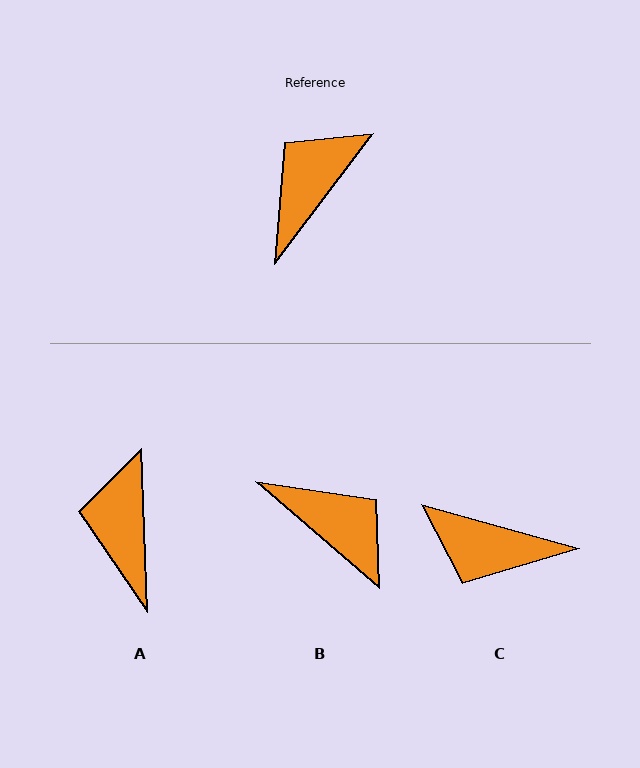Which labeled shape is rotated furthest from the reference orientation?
C, about 112 degrees away.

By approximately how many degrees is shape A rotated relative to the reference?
Approximately 39 degrees counter-clockwise.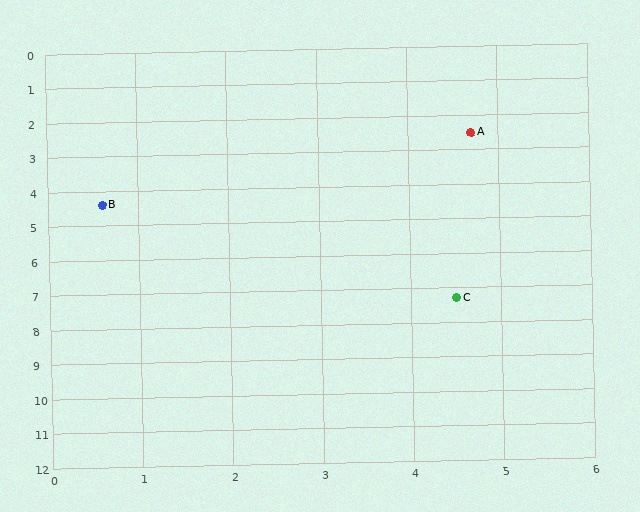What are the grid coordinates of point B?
Point B is at approximately (0.6, 4.4).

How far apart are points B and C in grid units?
Points B and C are about 4.9 grid units apart.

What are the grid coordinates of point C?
Point C is at approximately (4.5, 7.3).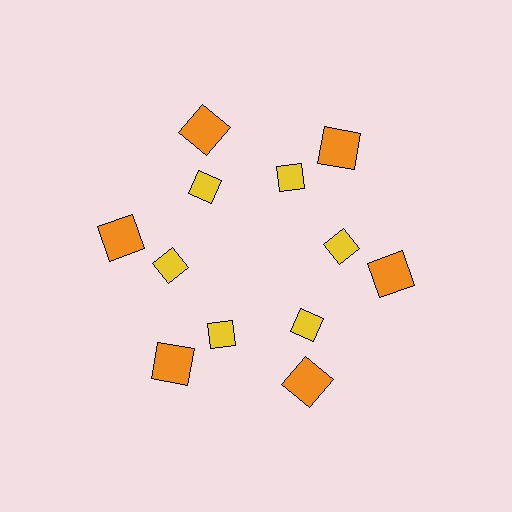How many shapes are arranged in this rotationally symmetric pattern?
There are 12 shapes, arranged in 6 groups of 2.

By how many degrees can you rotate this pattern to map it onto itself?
The pattern maps onto itself every 60 degrees of rotation.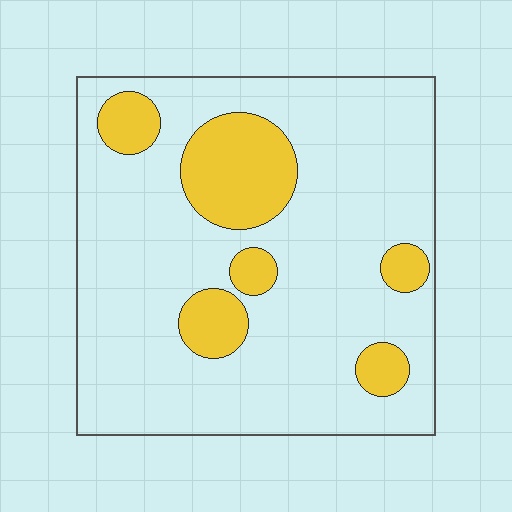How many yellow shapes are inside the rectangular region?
6.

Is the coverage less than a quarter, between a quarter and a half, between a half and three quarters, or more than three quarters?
Less than a quarter.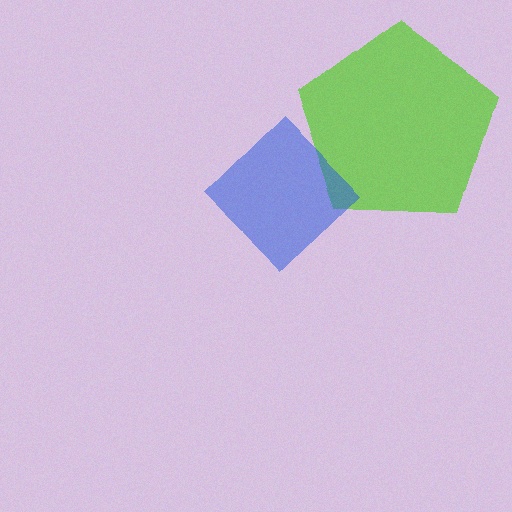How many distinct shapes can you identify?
There are 2 distinct shapes: a lime pentagon, a blue diamond.